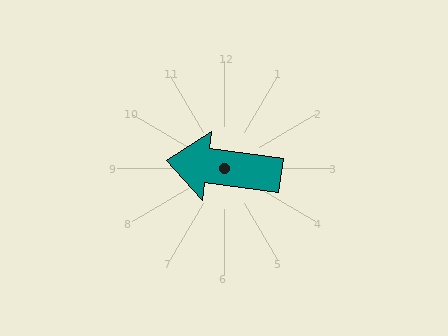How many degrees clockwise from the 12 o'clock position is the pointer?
Approximately 277 degrees.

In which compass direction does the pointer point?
West.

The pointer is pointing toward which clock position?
Roughly 9 o'clock.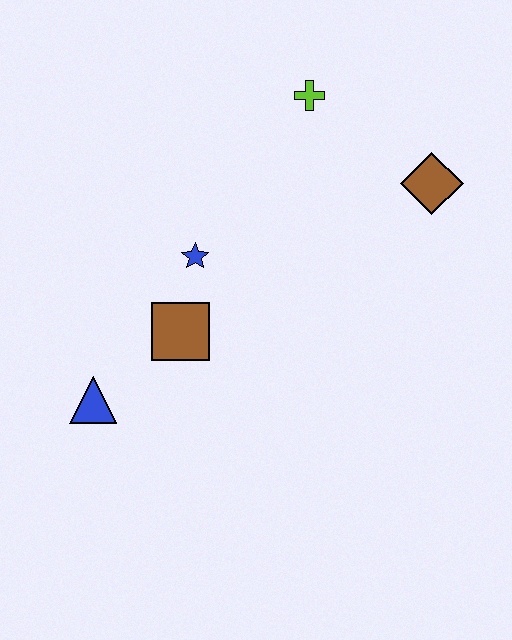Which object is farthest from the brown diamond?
The blue triangle is farthest from the brown diamond.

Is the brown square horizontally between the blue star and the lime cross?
No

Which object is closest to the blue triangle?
The brown square is closest to the blue triangle.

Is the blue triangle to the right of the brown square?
No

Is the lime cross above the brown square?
Yes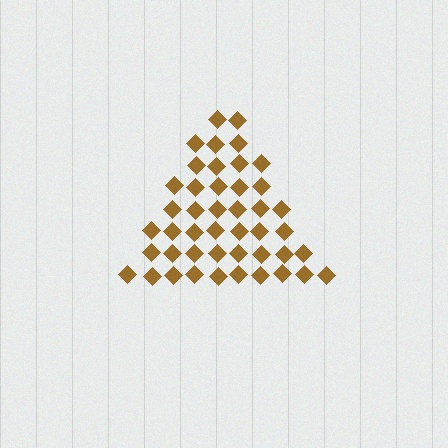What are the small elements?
The small elements are diamonds.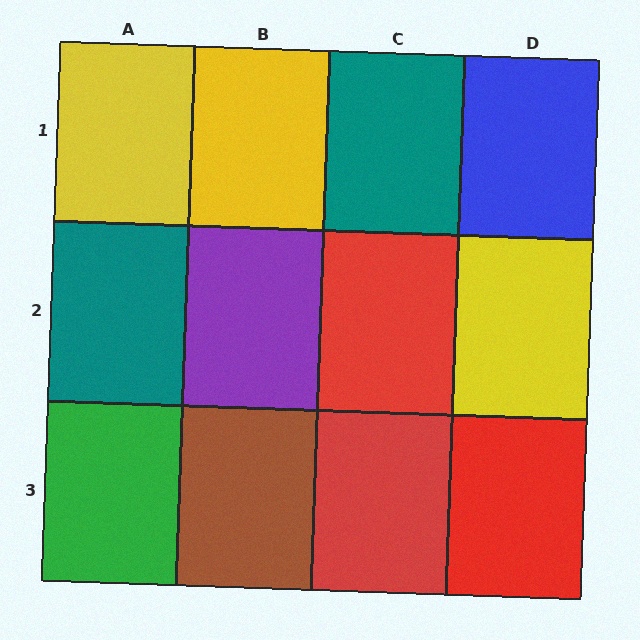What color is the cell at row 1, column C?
Teal.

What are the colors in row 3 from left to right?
Green, brown, red, red.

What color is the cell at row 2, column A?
Teal.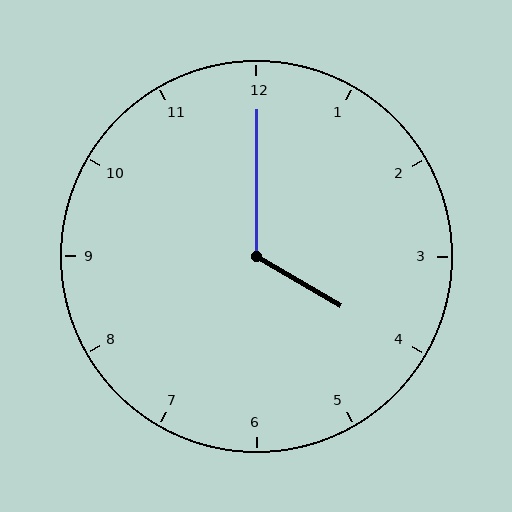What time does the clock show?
4:00.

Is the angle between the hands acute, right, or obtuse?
It is obtuse.